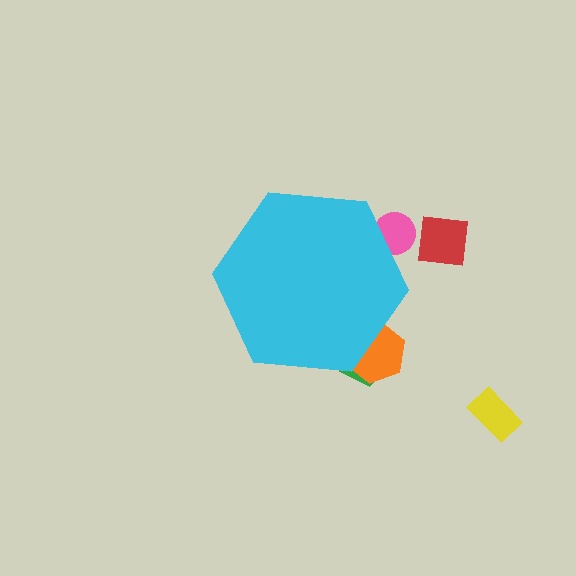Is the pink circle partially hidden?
Yes, the pink circle is partially hidden behind the cyan hexagon.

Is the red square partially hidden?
No, the red square is fully visible.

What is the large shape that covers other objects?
A cyan hexagon.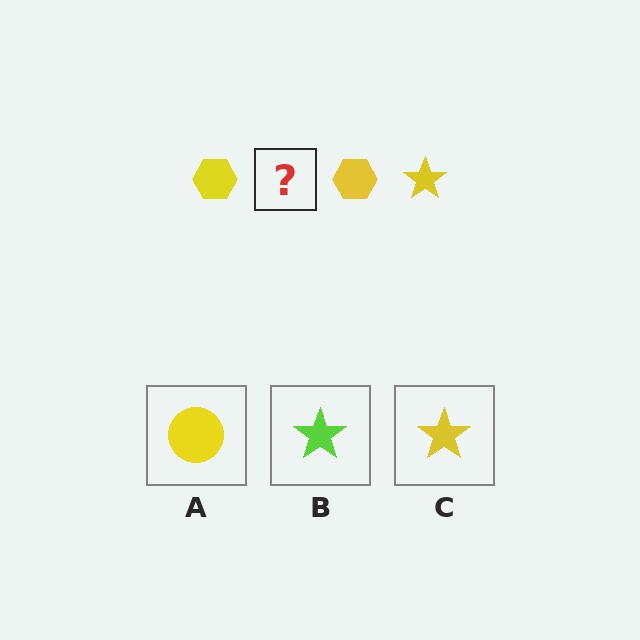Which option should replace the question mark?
Option C.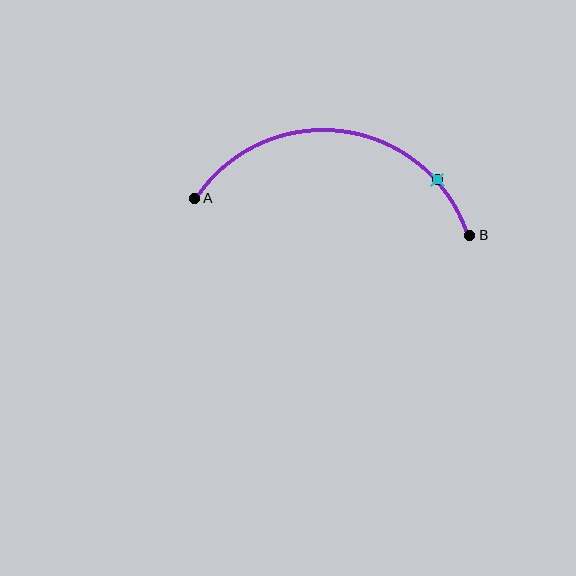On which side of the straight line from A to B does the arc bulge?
The arc bulges above the straight line connecting A and B.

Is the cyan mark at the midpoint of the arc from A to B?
No. The cyan mark lies on the arc but is closer to endpoint B. The arc midpoint would be at the point on the curve equidistant along the arc from both A and B.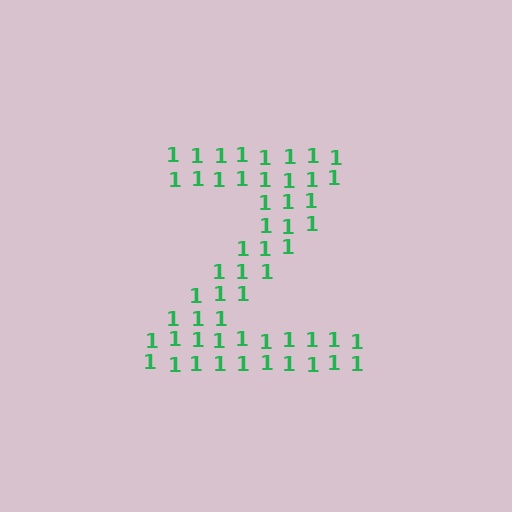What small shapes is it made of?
It is made of small digit 1's.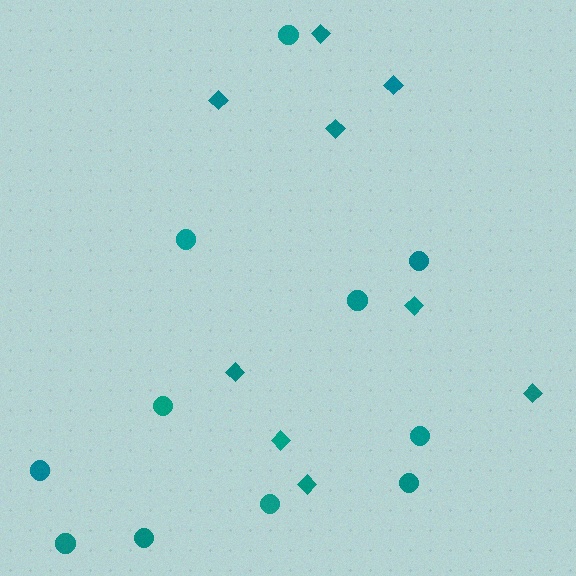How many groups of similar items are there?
There are 2 groups: one group of diamonds (9) and one group of circles (11).